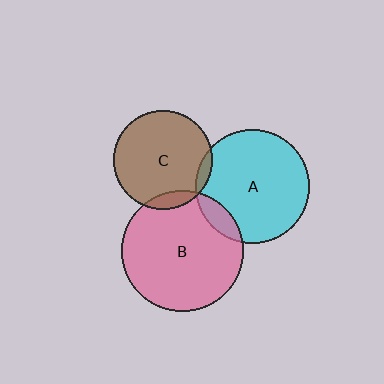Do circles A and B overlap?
Yes.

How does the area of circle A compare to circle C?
Approximately 1.3 times.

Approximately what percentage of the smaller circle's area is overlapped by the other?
Approximately 10%.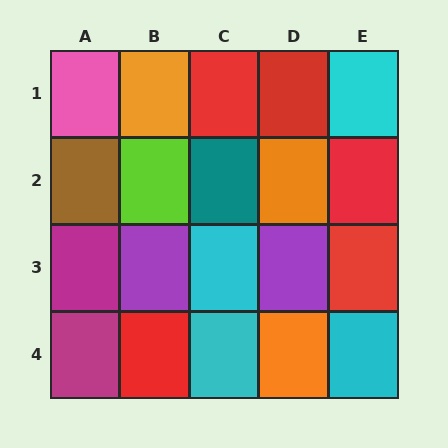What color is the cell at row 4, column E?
Cyan.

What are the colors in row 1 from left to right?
Pink, orange, red, red, cyan.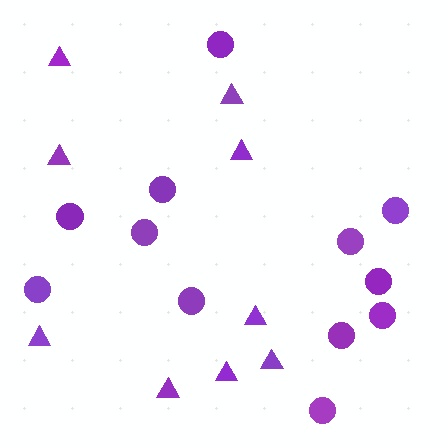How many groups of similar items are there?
There are 2 groups: one group of circles (12) and one group of triangles (9).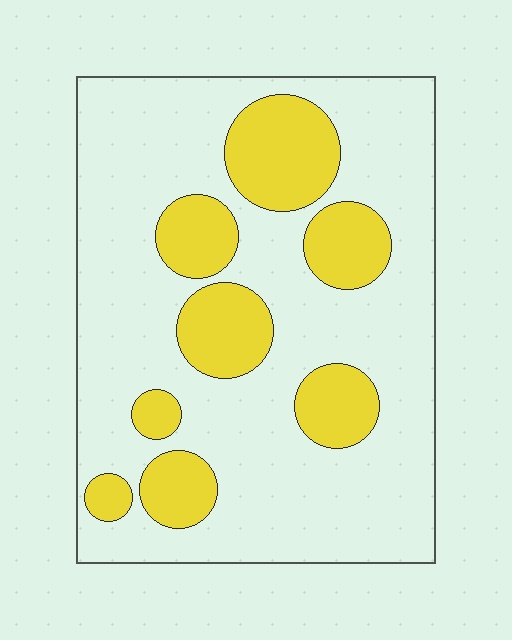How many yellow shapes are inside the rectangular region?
8.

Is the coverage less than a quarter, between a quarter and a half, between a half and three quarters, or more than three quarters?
Between a quarter and a half.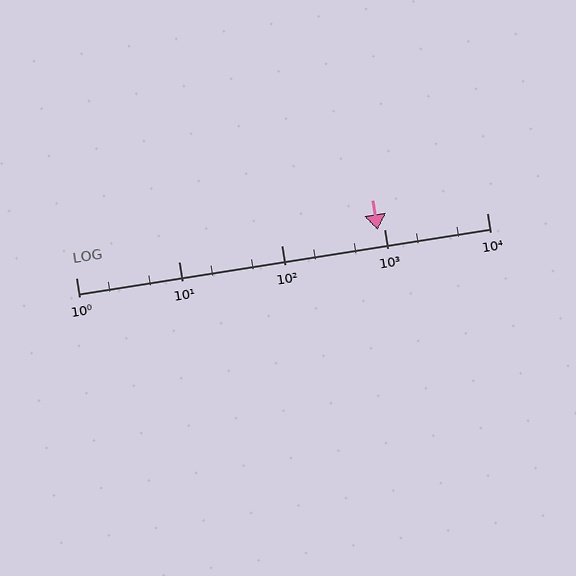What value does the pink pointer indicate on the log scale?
The pointer indicates approximately 870.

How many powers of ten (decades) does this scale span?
The scale spans 4 decades, from 1 to 10000.